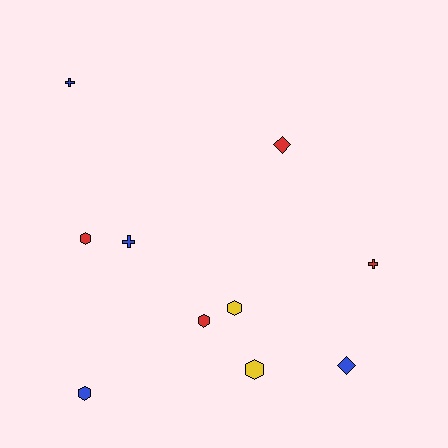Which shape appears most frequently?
Hexagon, with 5 objects.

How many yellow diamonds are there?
There are no yellow diamonds.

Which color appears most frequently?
Red, with 4 objects.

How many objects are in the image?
There are 10 objects.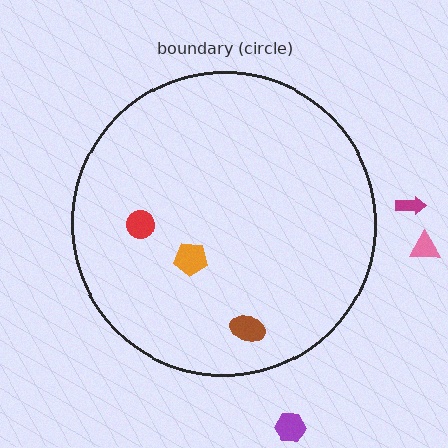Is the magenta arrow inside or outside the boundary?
Outside.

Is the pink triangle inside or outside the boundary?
Outside.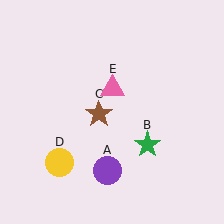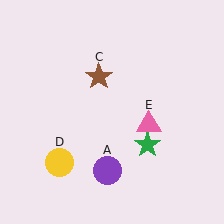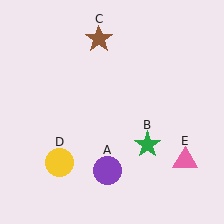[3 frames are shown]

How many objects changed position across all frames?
2 objects changed position: brown star (object C), pink triangle (object E).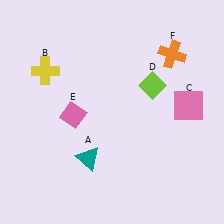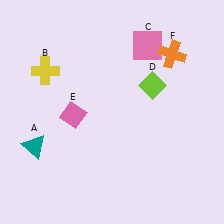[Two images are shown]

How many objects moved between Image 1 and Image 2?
2 objects moved between the two images.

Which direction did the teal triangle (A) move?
The teal triangle (A) moved left.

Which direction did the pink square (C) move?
The pink square (C) moved up.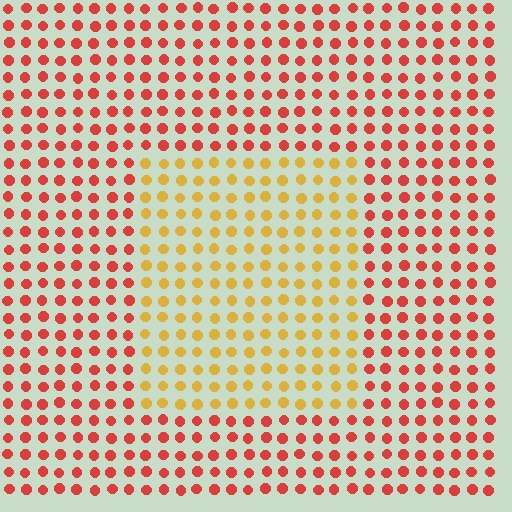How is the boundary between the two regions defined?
The boundary is defined purely by a slight shift in hue (about 44 degrees). Spacing, size, and orientation are identical on both sides.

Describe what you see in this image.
The image is filled with small red elements in a uniform arrangement. A rectangle-shaped region is visible where the elements are tinted to a slightly different hue, forming a subtle color boundary.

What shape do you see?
I see a rectangle.